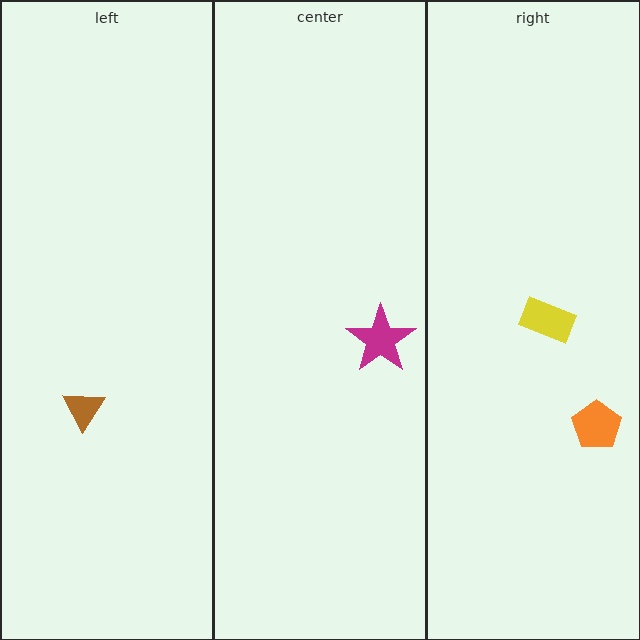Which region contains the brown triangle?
The left region.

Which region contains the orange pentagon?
The right region.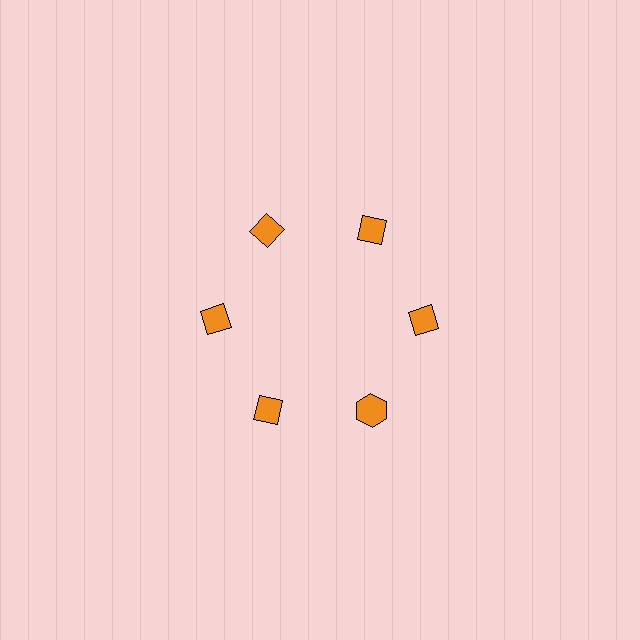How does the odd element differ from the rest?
It has a different shape: hexagon instead of diamond.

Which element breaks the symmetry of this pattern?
The orange hexagon at roughly the 5 o'clock position breaks the symmetry. All other shapes are orange diamonds.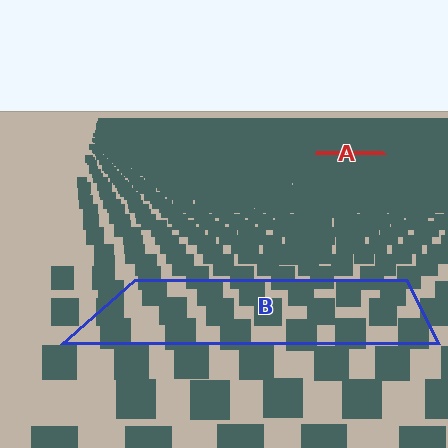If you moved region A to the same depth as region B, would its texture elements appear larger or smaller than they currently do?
They would appear larger. At a closer depth, the same texture elements are projected at a bigger on-screen size.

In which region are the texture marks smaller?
The texture marks are smaller in region A, because it is farther away.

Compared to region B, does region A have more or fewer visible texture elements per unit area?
Region A has more texture elements per unit area — they are packed more densely because it is farther away.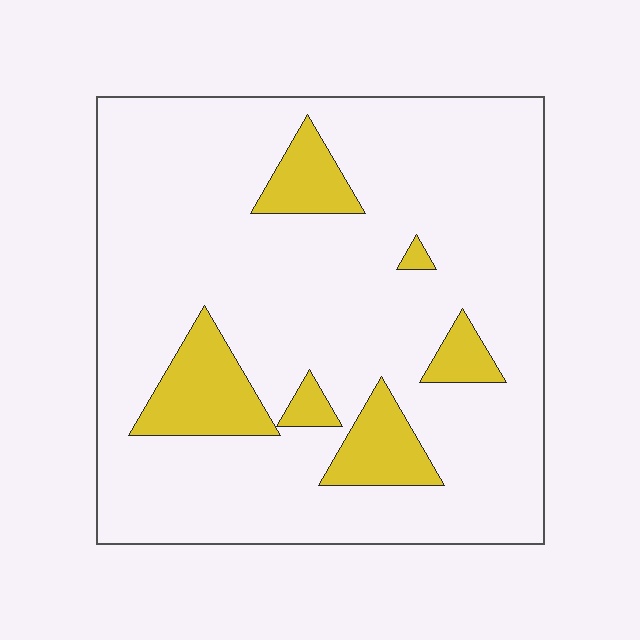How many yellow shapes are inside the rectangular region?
6.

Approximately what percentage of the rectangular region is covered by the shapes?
Approximately 15%.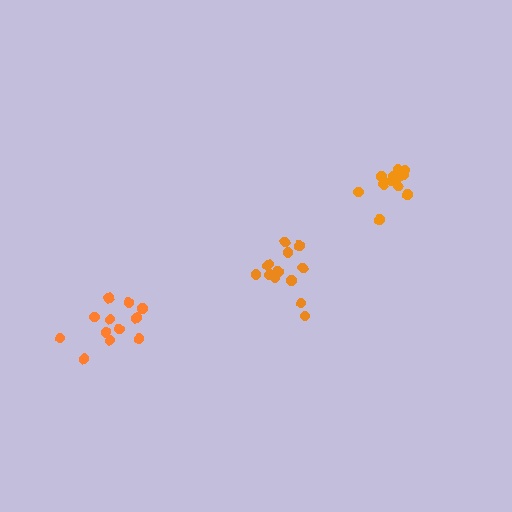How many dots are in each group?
Group 1: 13 dots, Group 2: 12 dots, Group 3: 13 dots (38 total).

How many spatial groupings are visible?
There are 3 spatial groupings.